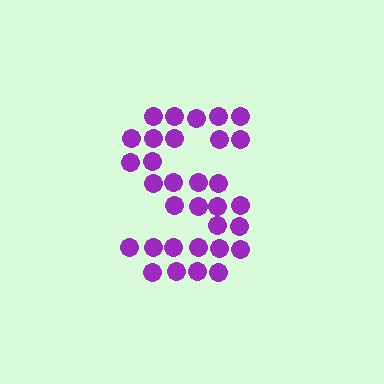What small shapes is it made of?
It is made of small circles.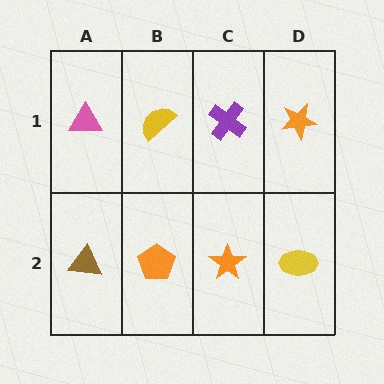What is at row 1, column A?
A pink triangle.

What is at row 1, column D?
An orange star.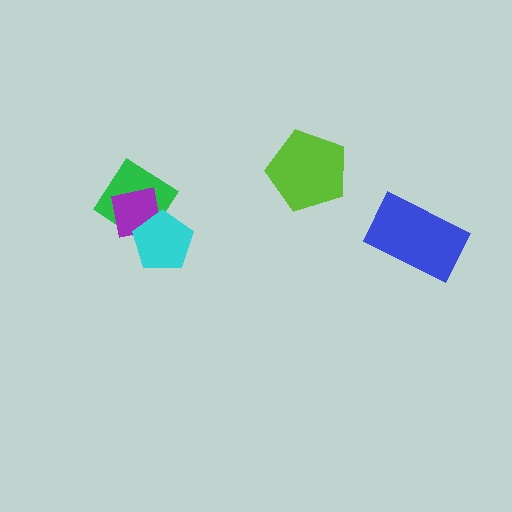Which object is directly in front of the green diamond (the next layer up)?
The purple square is directly in front of the green diamond.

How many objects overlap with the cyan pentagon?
2 objects overlap with the cyan pentagon.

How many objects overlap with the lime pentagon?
0 objects overlap with the lime pentagon.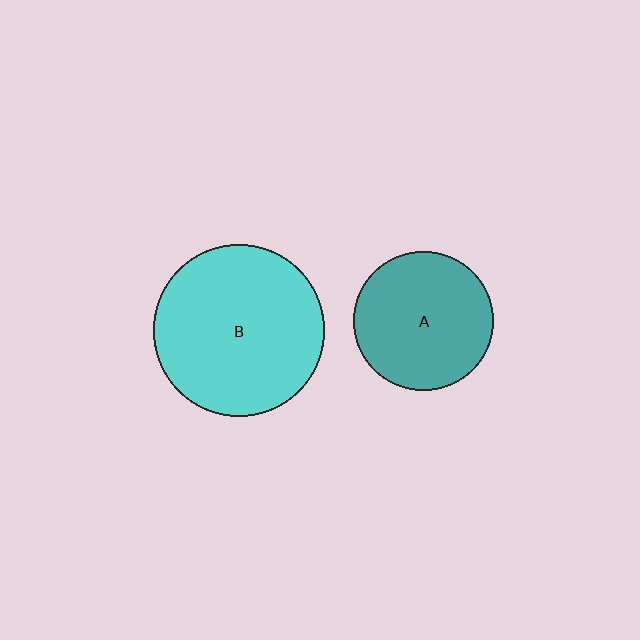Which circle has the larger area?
Circle B (cyan).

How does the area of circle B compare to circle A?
Approximately 1.5 times.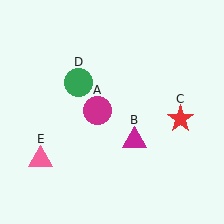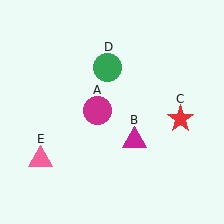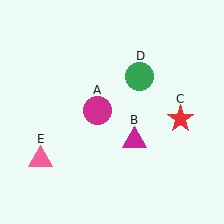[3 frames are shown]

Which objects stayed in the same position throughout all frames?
Magenta circle (object A) and magenta triangle (object B) and red star (object C) and pink triangle (object E) remained stationary.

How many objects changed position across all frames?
1 object changed position: green circle (object D).